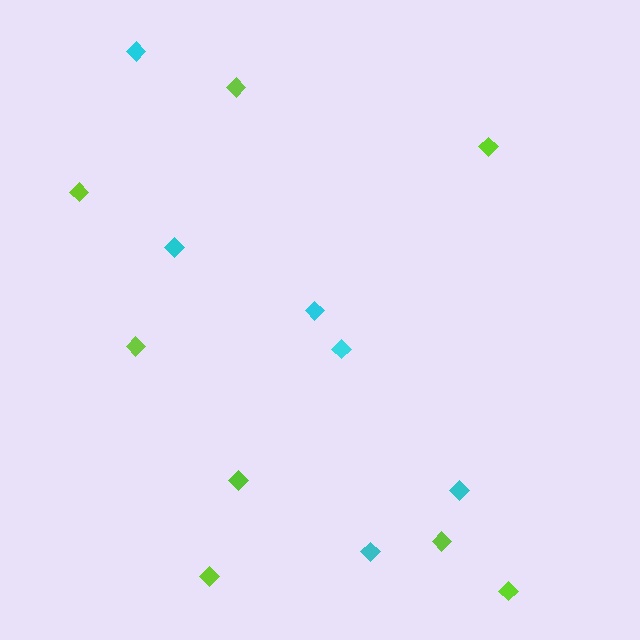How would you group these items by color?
There are 2 groups: one group of lime diamonds (8) and one group of cyan diamonds (6).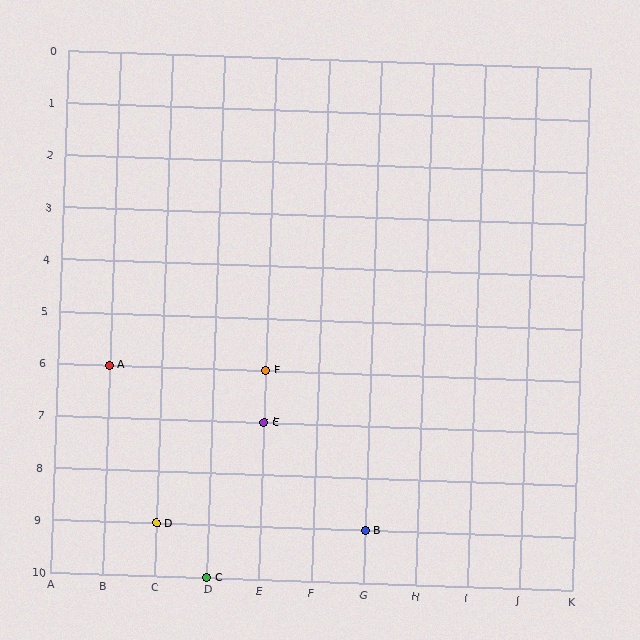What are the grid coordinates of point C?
Point C is at grid coordinates (D, 10).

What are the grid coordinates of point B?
Point B is at grid coordinates (G, 9).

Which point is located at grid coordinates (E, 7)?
Point E is at (E, 7).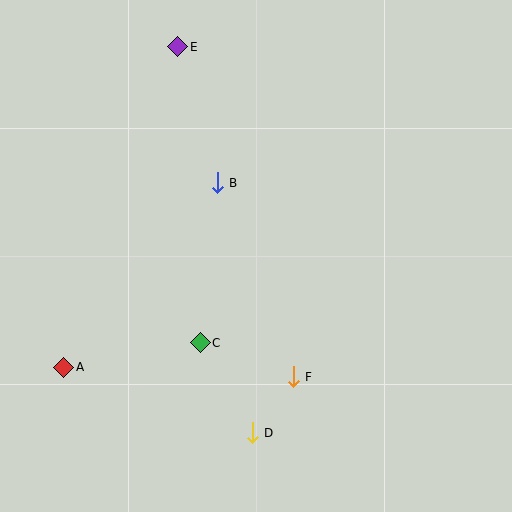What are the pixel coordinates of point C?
Point C is at (200, 343).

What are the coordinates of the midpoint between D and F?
The midpoint between D and F is at (273, 405).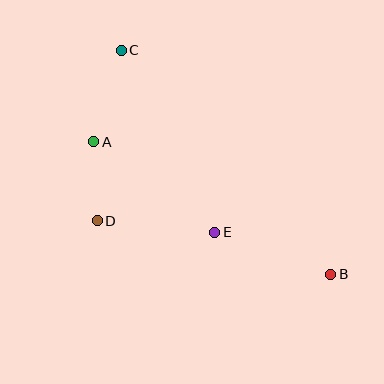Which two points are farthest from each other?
Points B and C are farthest from each other.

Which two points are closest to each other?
Points A and D are closest to each other.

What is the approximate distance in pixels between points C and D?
The distance between C and D is approximately 172 pixels.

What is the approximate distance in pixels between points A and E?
The distance between A and E is approximately 152 pixels.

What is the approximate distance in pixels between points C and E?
The distance between C and E is approximately 205 pixels.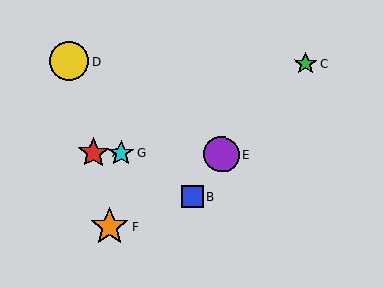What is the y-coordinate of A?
Object A is at y≈153.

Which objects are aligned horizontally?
Objects A, E, G are aligned horizontally.